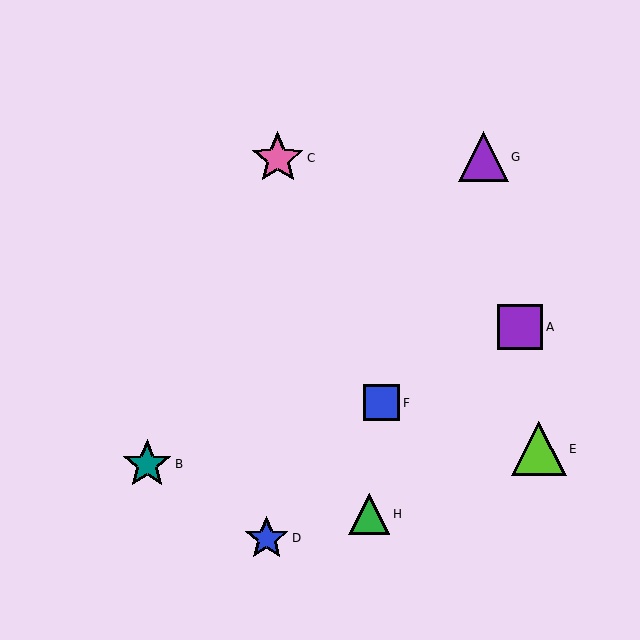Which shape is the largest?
The lime triangle (labeled E) is the largest.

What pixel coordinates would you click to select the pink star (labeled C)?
Click at (278, 158) to select the pink star C.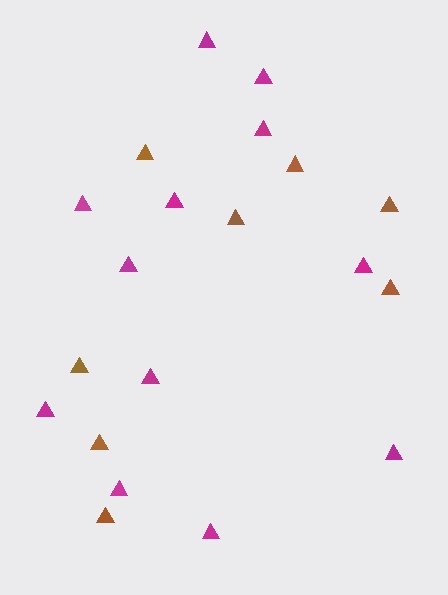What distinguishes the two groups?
There are 2 groups: one group of brown triangles (8) and one group of magenta triangles (12).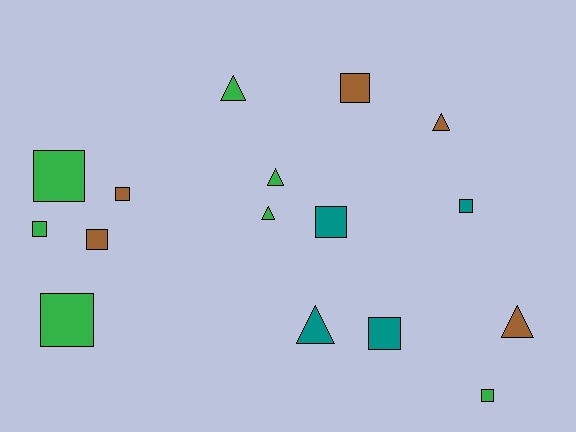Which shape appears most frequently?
Square, with 10 objects.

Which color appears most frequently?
Green, with 7 objects.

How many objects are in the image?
There are 16 objects.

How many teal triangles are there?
There is 1 teal triangle.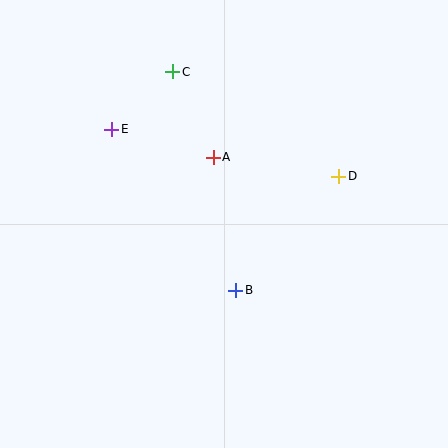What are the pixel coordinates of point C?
Point C is at (173, 72).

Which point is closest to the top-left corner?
Point E is closest to the top-left corner.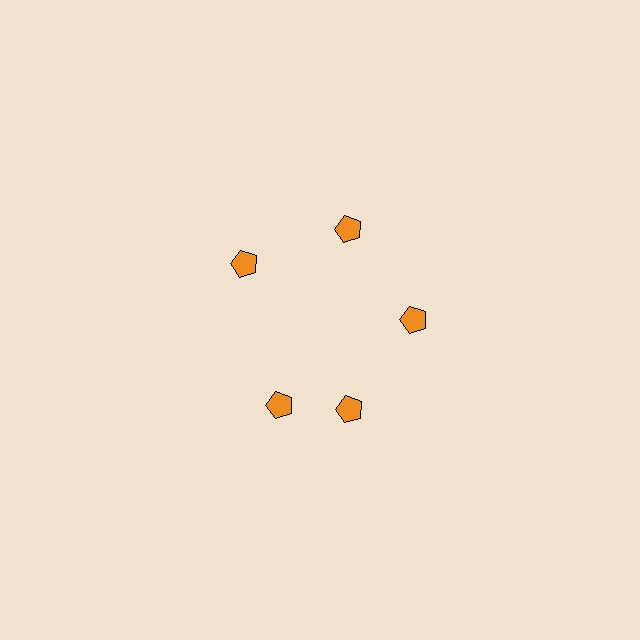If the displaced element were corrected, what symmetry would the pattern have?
It would have 5-fold rotational symmetry — the pattern would map onto itself every 72 degrees.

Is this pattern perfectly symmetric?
No. The 5 orange pentagons are arranged in a ring, but one element near the 8 o'clock position is rotated out of alignment along the ring, breaking the 5-fold rotational symmetry.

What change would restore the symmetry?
The symmetry would be restored by rotating it back into even spacing with its neighbors so that all 5 pentagons sit at equal angles and equal distance from the center.